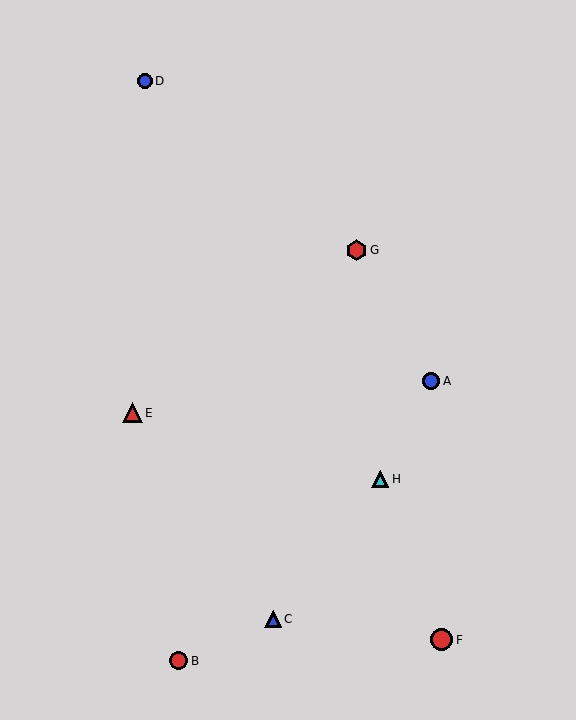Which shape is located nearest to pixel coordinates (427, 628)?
The red circle (labeled F) at (442, 640) is nearest to that location.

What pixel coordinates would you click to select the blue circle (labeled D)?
Click at (145, 81) to select the blue circle D.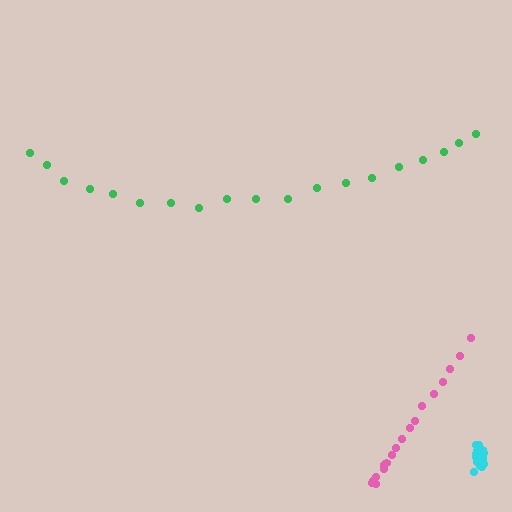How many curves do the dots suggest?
There are 3 distinct paths.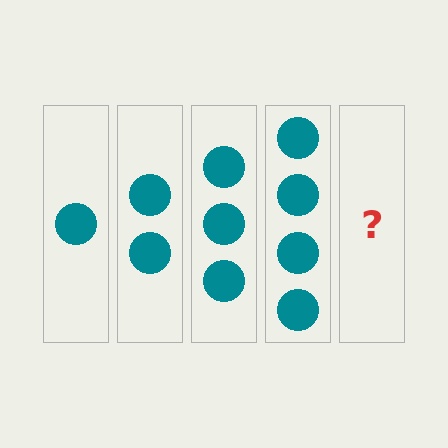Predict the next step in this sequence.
The next step is 5 circles.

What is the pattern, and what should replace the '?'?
The pattern is that each step adds one more circle. The '?' should be 5 circles.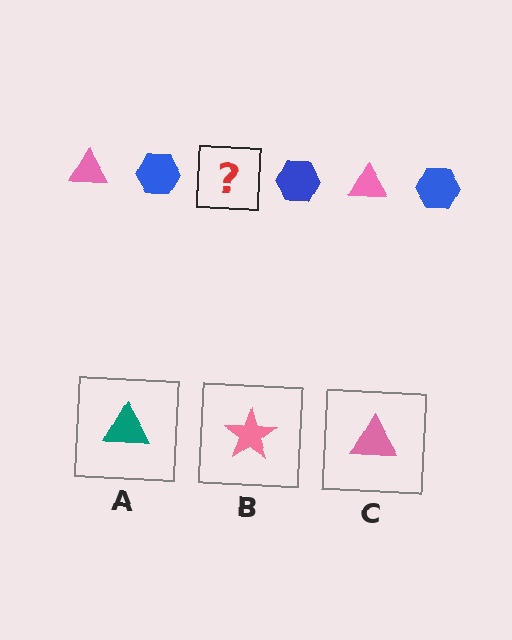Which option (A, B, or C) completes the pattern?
C.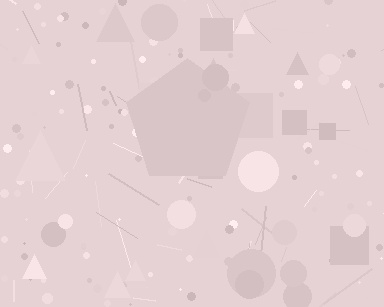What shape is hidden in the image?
A pentagon is hidden in the image.